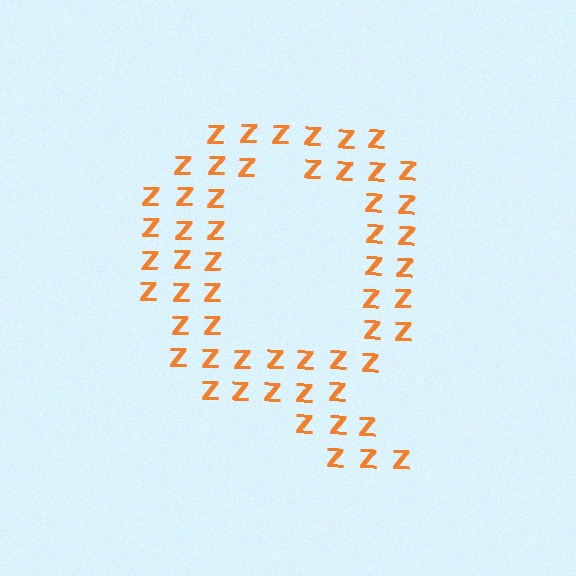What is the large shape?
The large shape is the letter Q.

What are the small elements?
The small elements are letter Z's.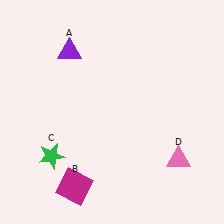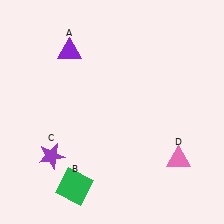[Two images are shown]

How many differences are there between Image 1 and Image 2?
There are 2 differences between the two images.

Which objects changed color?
B changed from magenta to green. C changed from green to purple.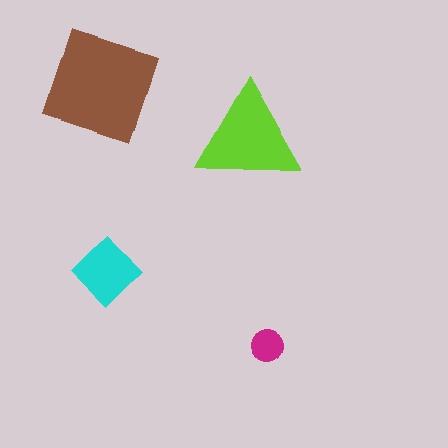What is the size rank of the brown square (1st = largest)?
1st.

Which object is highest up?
The brown square is topmost.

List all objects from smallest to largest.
The magenta circle, the cyan diamond, the lime triangle, the brown square.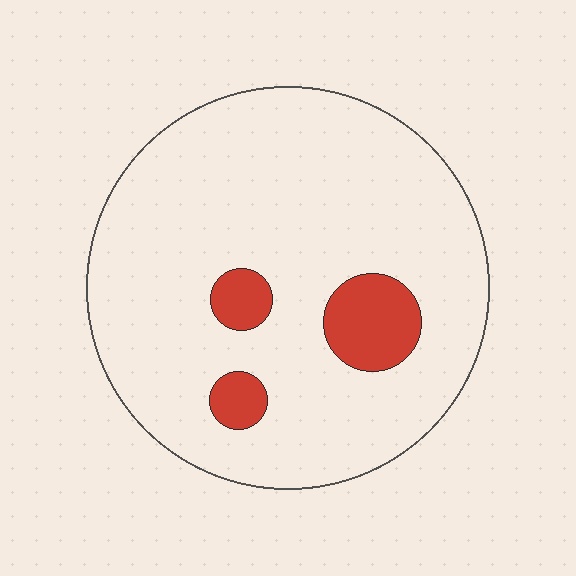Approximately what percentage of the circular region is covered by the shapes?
Approximately 10%.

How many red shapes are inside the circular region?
3.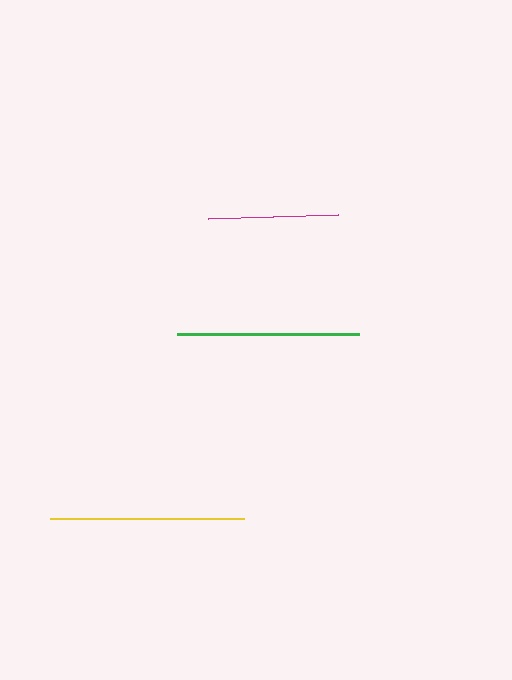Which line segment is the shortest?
The magenta line is the shortest at approximately 130 pixels.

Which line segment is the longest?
The yellow line is the longest at approximately 194 pixels.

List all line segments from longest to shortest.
From longest to shortest: yellow, green, magenta.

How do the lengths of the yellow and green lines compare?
The yellow and green lines are approximately the same length.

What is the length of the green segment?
The green segment is approximately 182 pixels long.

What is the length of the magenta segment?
The magenta segment is approximately 130 pixels long.